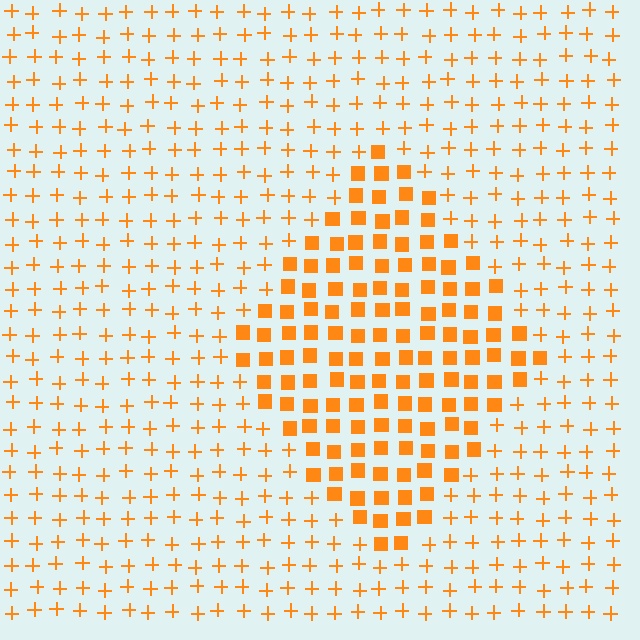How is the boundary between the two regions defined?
The boundary is defined by a change in element shape: squares inside vs. plus signs outside. All elements share the same color and spacing.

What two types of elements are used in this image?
The image uses squares inside the diamond region and plus signs outside it.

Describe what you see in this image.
The image is filled with small orange elements arranged in a uniform grid. A diamond-shaped region contains squares, while the surrounding area contains plus signs. The boundary is defined purely by the change in element shape.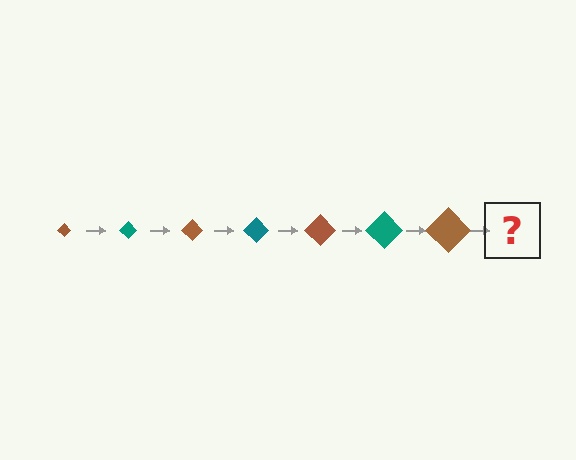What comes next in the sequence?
The next element should be a teal diamond, larger than the previous one.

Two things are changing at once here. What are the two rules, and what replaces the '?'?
The two rules are that the diamond grows larger each step and the color cycles through brown and teal. The '?' should be a teal diamond, larger than the previous one.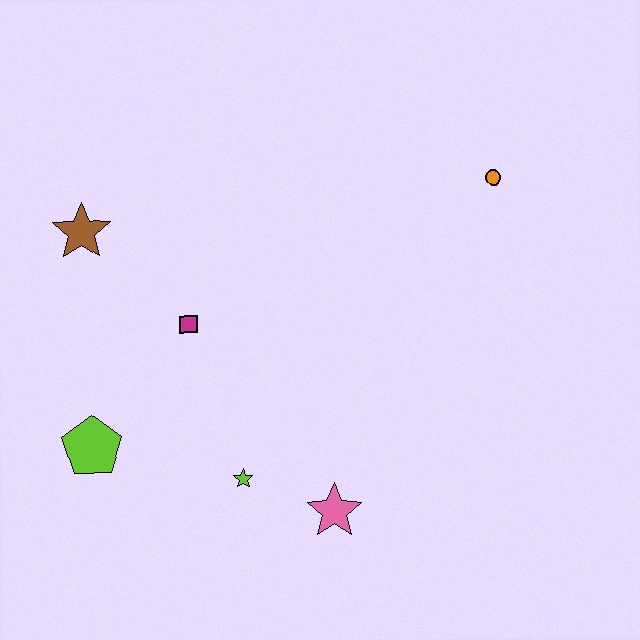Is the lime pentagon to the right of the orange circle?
No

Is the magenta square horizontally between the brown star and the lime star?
Yes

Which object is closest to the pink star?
The lime star is closest to the pink star.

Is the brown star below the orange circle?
Yes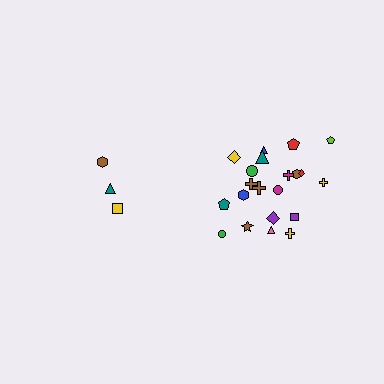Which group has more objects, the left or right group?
The right group.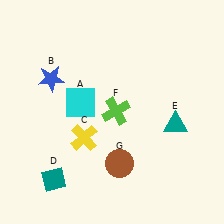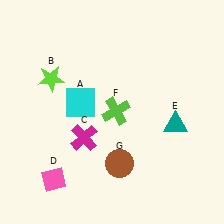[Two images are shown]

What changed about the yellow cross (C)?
In Image 1, C is yellow. In Image 2, it changed to magenta.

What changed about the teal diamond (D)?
In Image 1, D is teal. In Image 2, it changed to pink.